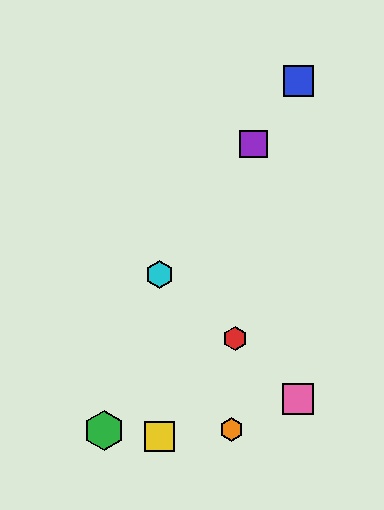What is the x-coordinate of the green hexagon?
The green hexagon is at x≈104.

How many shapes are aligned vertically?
2 shapes (the yellow square, the cyan hexagon) are aligned vertically.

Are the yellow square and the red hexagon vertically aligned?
No, the yellow square is at x≈160 and the red hexagon is at x≈235.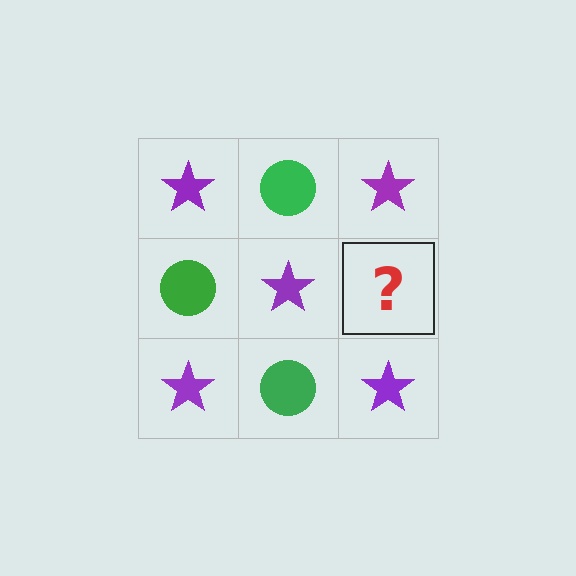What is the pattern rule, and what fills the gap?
The rule is that it alternates purple star and green circle in a checkerboard pattern. The gap should be filled with a green circle.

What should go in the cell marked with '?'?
The missing cell should contain a green circle.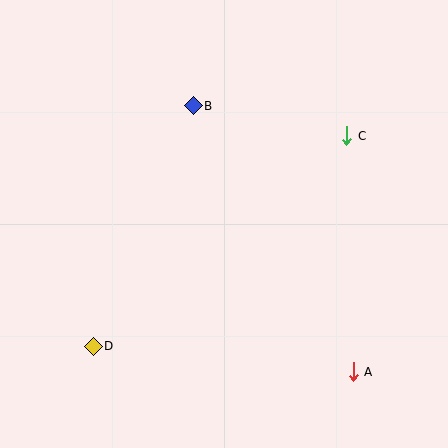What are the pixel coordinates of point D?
Point D is at (93, 346).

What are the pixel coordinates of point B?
Point B is at (193, 106).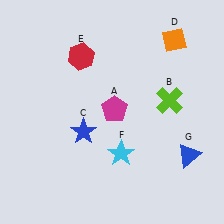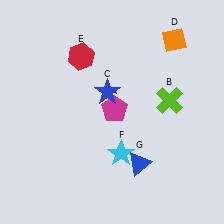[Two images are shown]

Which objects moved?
The objects that moved are: the blue star (C), the blue triangle (G).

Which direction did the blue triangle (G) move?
The blue triangle (G) moved left.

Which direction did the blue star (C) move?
The blue star (C) moved up.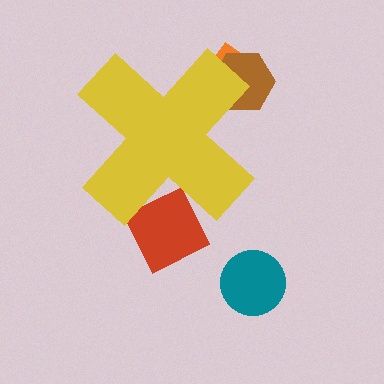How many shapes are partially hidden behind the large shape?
3 shapes are partially hidden.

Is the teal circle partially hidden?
No, the teal circle is fully visible.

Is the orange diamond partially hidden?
Yes, the orange diamond is partially hidden behind the yellow cross.